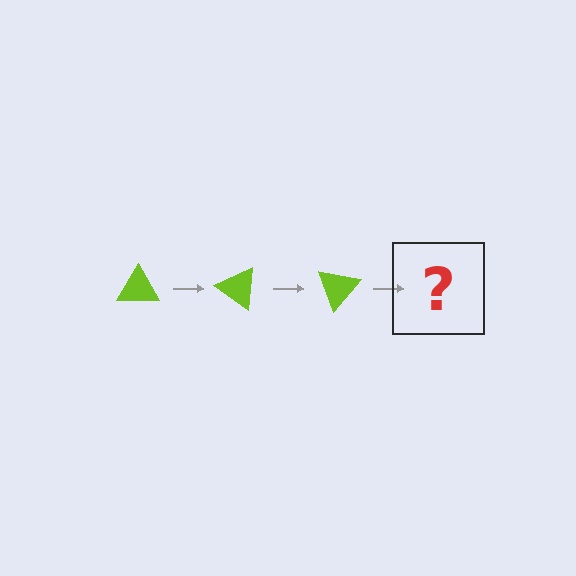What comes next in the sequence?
The next element should be a lime triangle rotated 105 degrees.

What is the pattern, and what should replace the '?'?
The pattern is that the triangle rotates 35 degrees each step. The '?' should be a lime triangle rotated 105 degrees.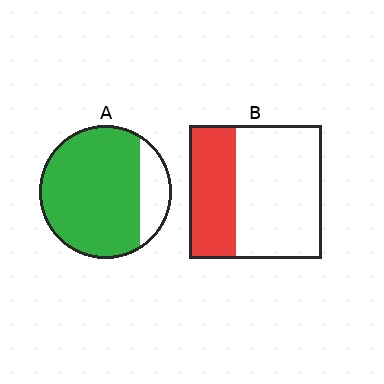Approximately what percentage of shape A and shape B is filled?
A is approximately 80% and B is approximately 35%.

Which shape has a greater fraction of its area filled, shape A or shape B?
Shape A.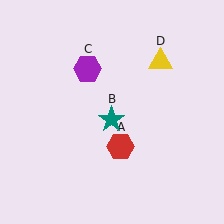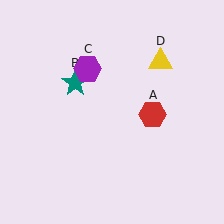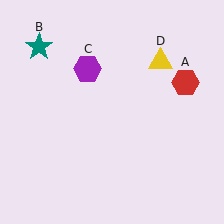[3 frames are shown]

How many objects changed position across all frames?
2 objects changed position: red hexagon (object A), teal star (object B).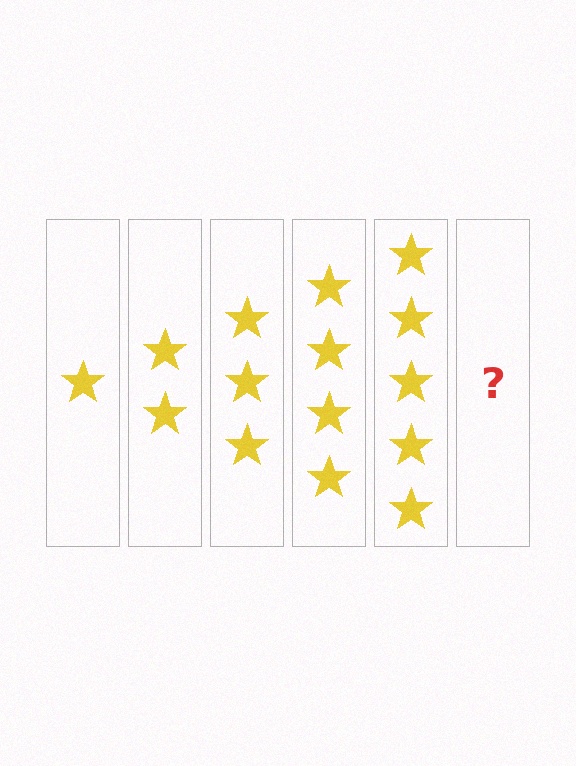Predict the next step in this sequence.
The next step is 6 stars.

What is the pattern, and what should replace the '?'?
The pattern is that each step adds one more star. The '?' should be 6 stars.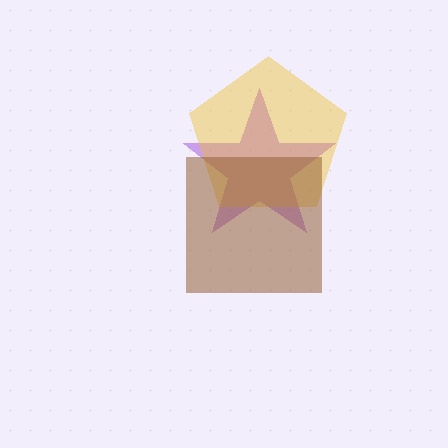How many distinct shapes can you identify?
There are 3 distinct shapes: a purple star, a yellow pentagon, a brown square.